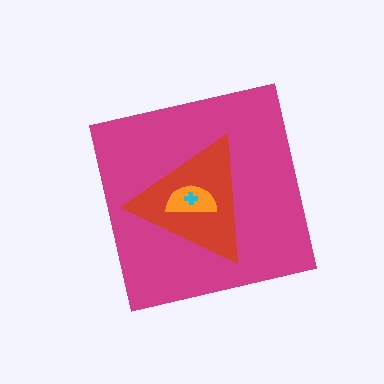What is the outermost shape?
The magenta square.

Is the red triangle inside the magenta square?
Yes.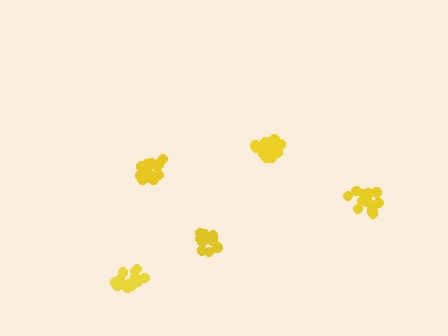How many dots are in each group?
Group 1: 17 dots, Group 2: 17 dots, Group 3: 14 dots, Group 4: 16 dots, Group 5: 13 dots (77 total).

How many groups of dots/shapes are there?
There are 5 groups.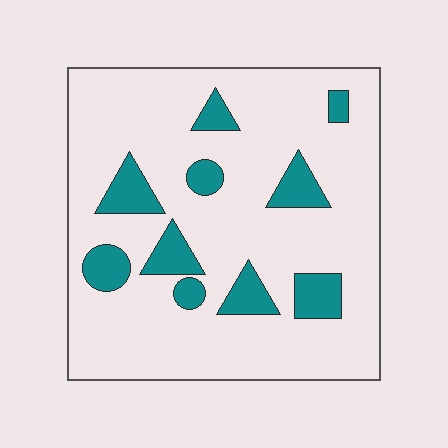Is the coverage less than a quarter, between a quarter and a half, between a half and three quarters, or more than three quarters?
Less than a quarter.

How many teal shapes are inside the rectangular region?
10.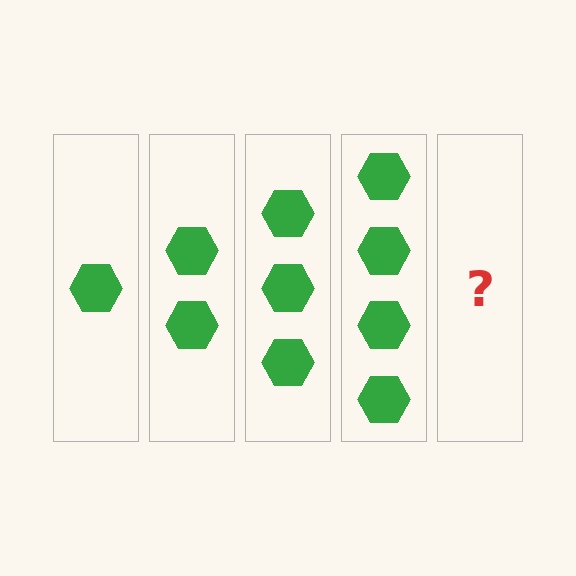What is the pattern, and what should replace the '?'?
The pattern is that each step adds one more hexagon. The '?' should be 5 hexagons.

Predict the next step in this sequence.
The next step is 5 hexagons.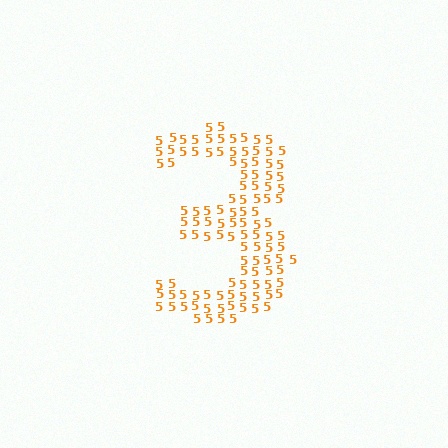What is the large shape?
The large shape is the digit 3.